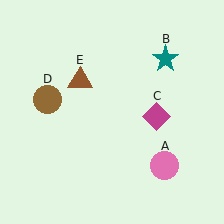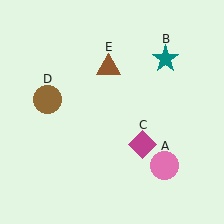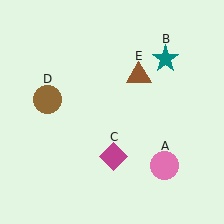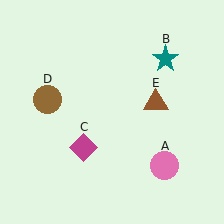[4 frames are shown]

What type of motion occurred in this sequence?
The magenta diamond (object C), brown triangle (object E) rotated clockwise around the center of the scene.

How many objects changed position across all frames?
2 objects changed position: magenta diamond (object C), brown triangle (object E).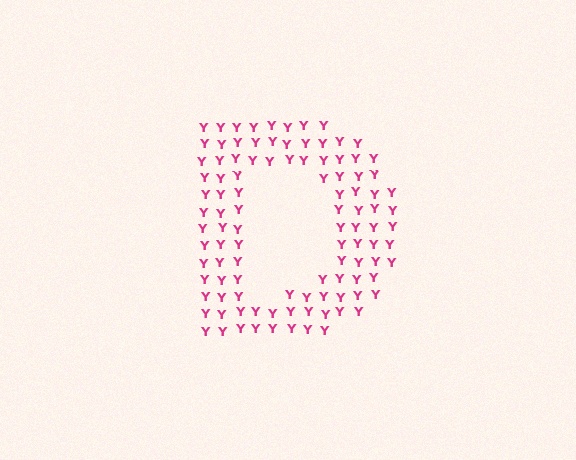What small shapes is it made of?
It is made of small letter Y's.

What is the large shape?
The large shape is the letter D.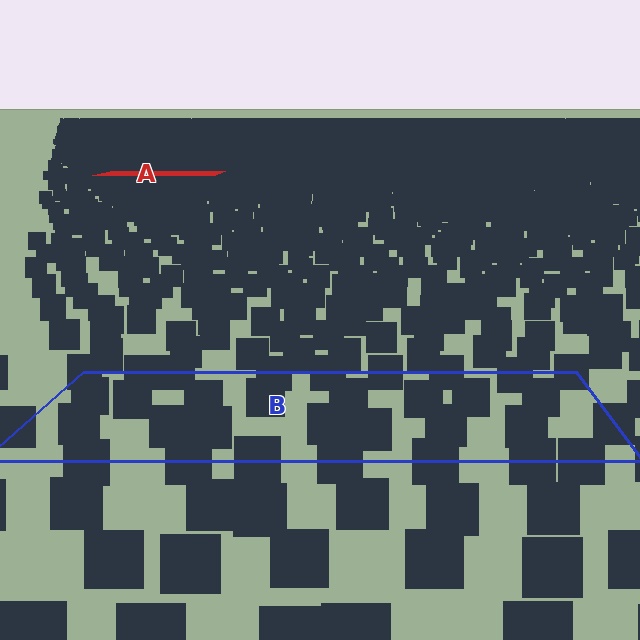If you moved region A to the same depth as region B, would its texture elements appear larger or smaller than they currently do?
They would appear larger. At a closer depth, the same texture elements are projected at a bigger on-screen size.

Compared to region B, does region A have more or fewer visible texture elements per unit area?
Region A has more texture elements per unit area — they are packed more densely because it is farther away.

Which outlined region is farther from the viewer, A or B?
Region A is farther from the viewer — the texture elements inside it appear smaller and more densely packed.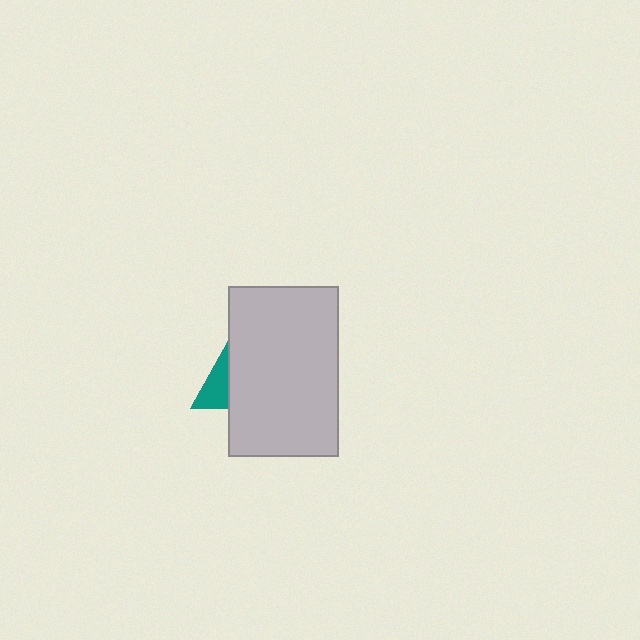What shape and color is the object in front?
The object in front is a light gray rectangle.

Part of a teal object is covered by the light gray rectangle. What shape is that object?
It is a triangle.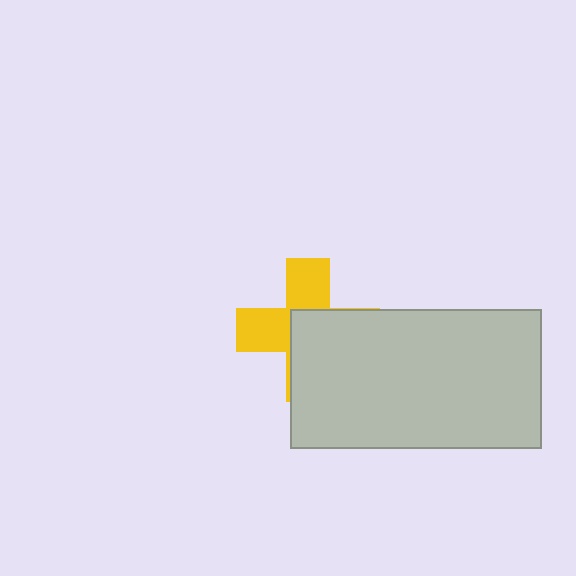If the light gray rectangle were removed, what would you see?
You would see the complete yellow cross.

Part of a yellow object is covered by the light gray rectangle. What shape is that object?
It is a cross.